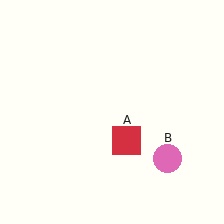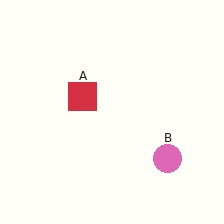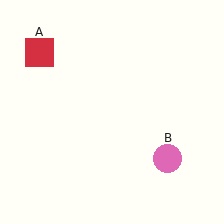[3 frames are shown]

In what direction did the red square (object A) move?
The red square (object A) moved up and to the left.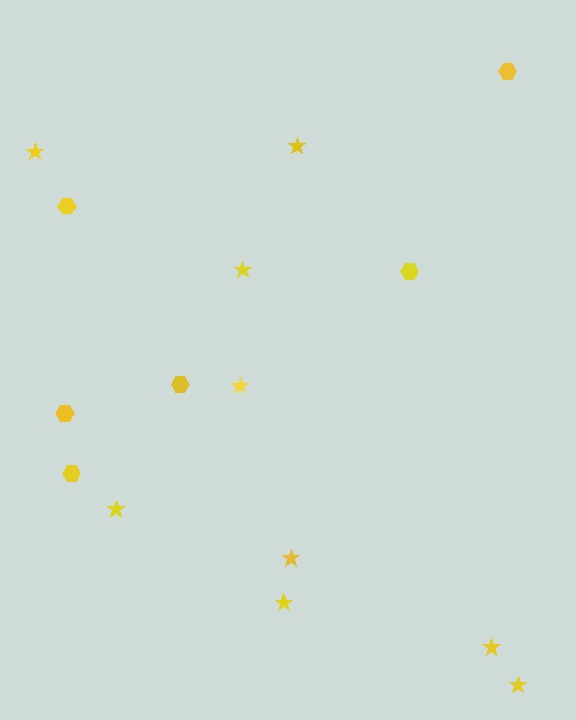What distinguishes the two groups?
There are 2 groups: one group of hexagons (6) and one group of stars (9).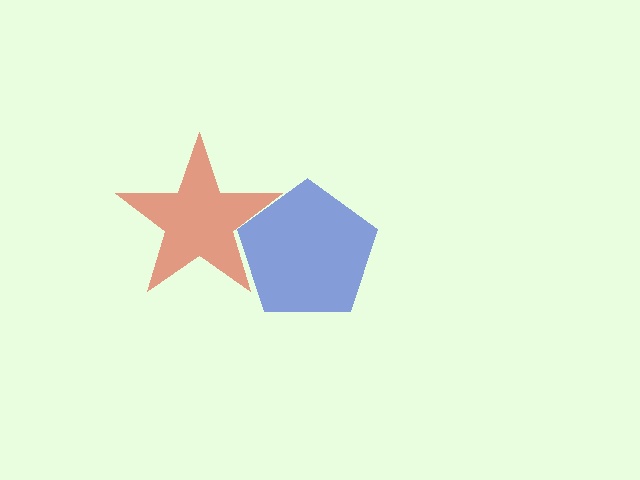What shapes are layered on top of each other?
The layered shapes are: a red star, a blue pentagon.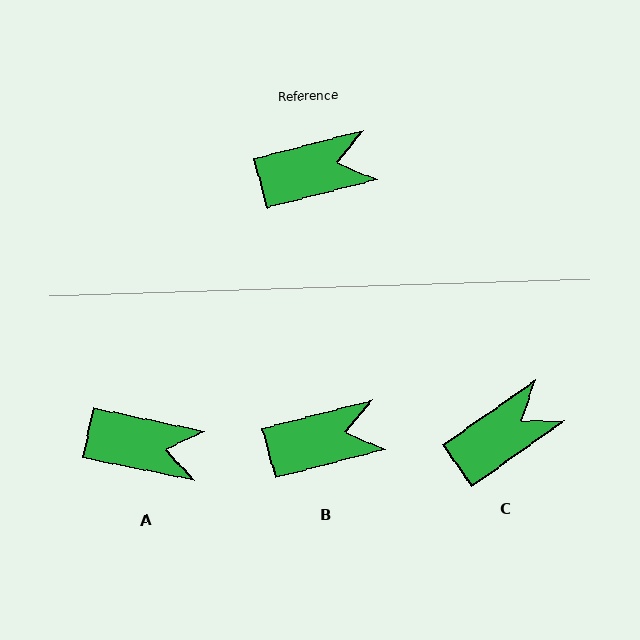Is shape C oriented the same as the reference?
No, it is off by about 21 degrees.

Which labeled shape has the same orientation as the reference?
B.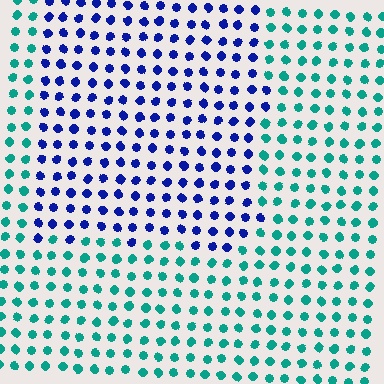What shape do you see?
I see a rectangle.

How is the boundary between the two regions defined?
The boundary is defined purely by a slight shift in hue (about 64 degrees). Spacing, size, and orientation are identical on both sides.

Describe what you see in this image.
The image is filled with small teal elements in a uniform arrangement. A rectangle-shaped region is visible where the elements are tinted to a slightly different hue, forming a subtle color boundary.